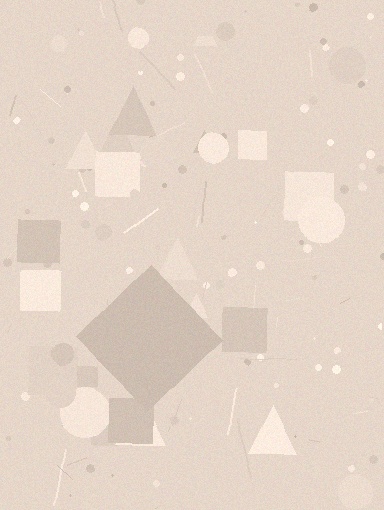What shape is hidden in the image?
A diamond is hidden in the image.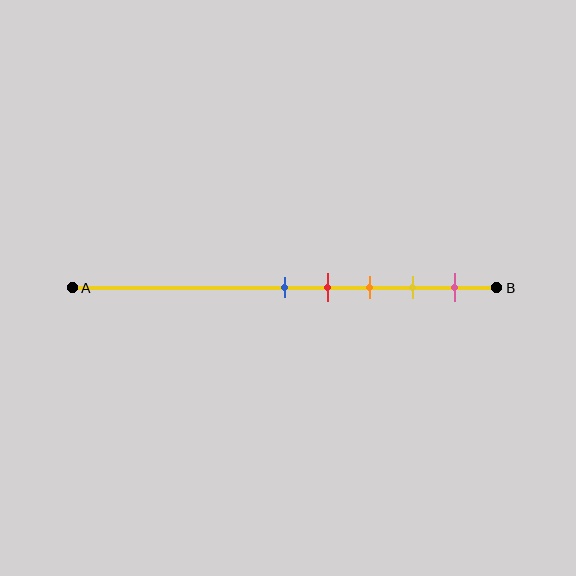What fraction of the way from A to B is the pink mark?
The pink mark is approximately 90% (0.9) of the way from A to B.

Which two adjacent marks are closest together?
The blue and red marks are the closest adjacent pair.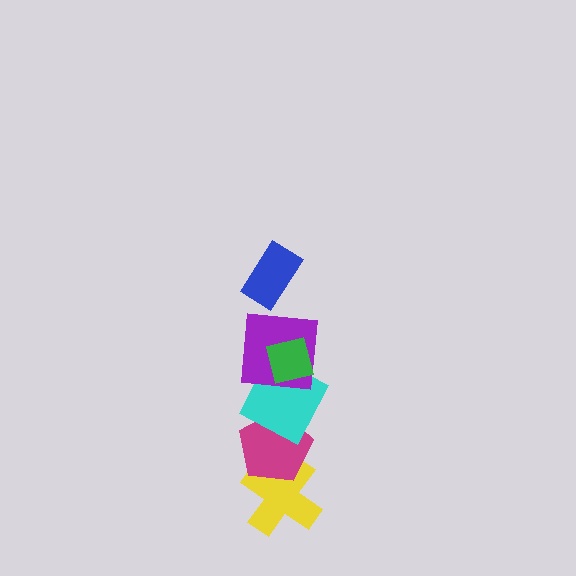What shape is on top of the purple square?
The green square is on top of the purple square.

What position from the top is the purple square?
The purple square is 3rd from the top.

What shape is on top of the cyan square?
The purple square is on top of the cyan square.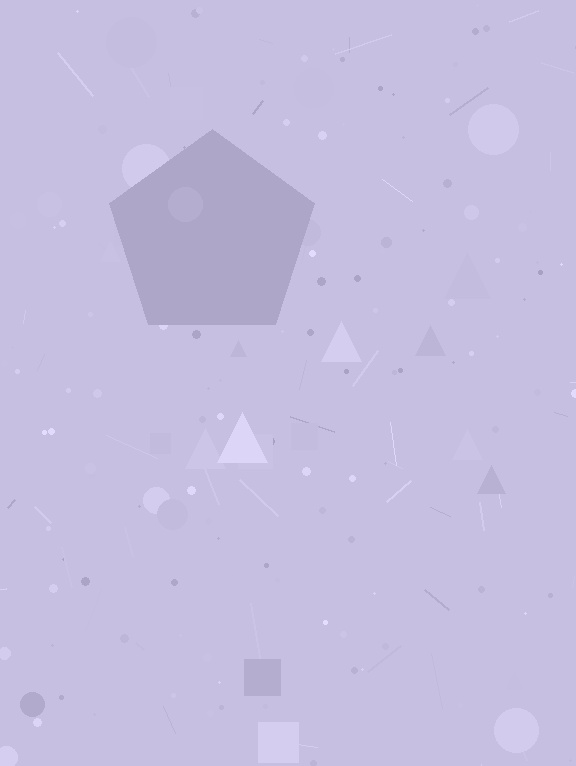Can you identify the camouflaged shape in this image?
The camouflaged shape is a pentagon.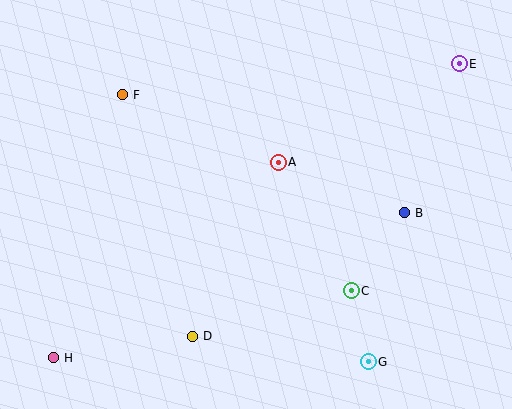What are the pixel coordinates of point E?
Point E is at (459, 64).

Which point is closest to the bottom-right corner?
Point G is closest to the bottom-right corner.